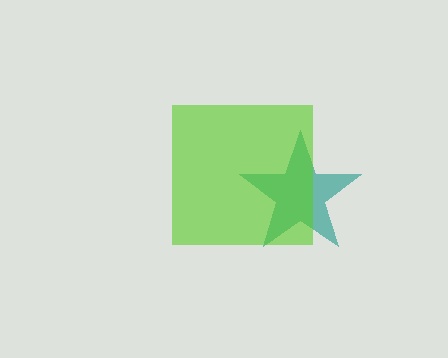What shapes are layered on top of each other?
The layered shapes are: a teal star, a lime square.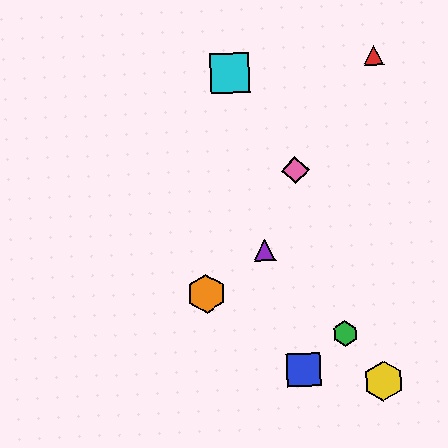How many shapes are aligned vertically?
2 shapes (the blue square, the pink diamond) are aligned vertically.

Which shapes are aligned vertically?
The blue square, the pink diamond are aligned vertically.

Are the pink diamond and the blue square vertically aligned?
Yes, both are at x≈295.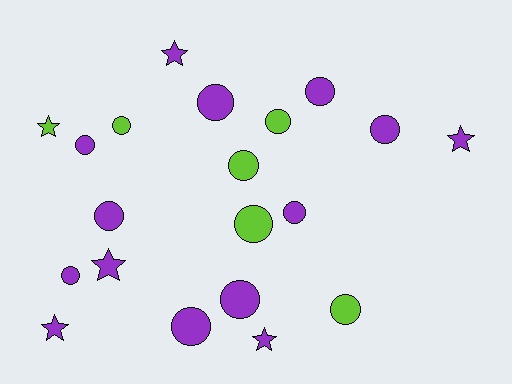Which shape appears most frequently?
Circle, with 14 objects.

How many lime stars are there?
There is 1 lime star.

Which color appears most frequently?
Purple, with 14 objects.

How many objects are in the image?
There are 20 objects.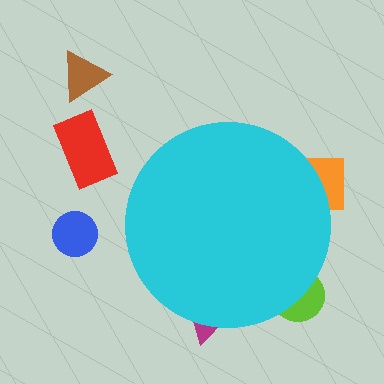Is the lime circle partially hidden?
Yes, the lime circle is partially hidden behind the cyan circle.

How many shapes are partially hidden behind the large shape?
3 shapes are partially hidden.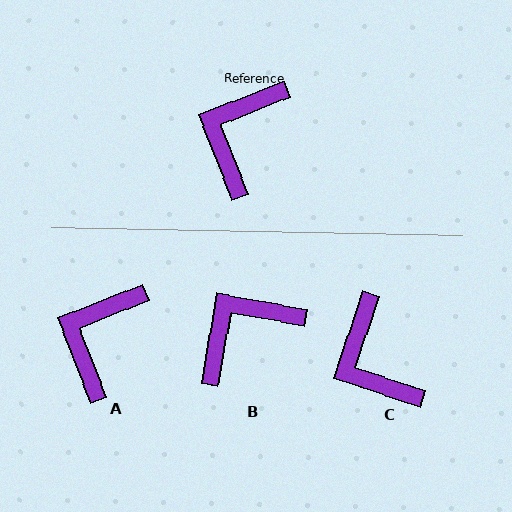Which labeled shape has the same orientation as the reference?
A.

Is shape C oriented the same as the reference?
No, it is off by about 50 degrees.